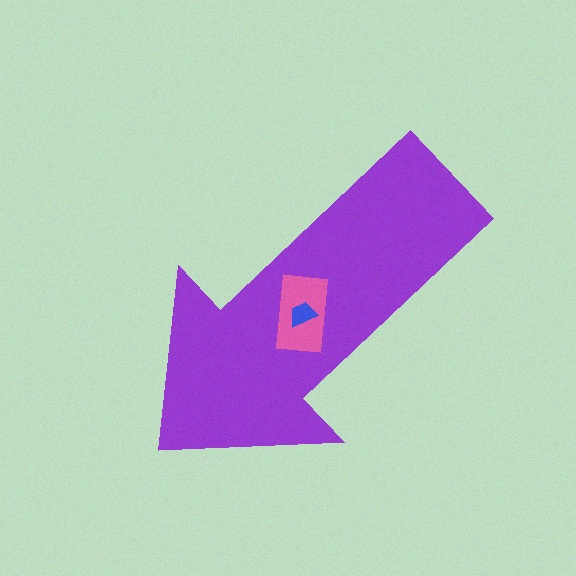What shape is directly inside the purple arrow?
The pink rectangle.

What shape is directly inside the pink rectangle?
The blue trapezoid.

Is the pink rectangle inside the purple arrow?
Yes.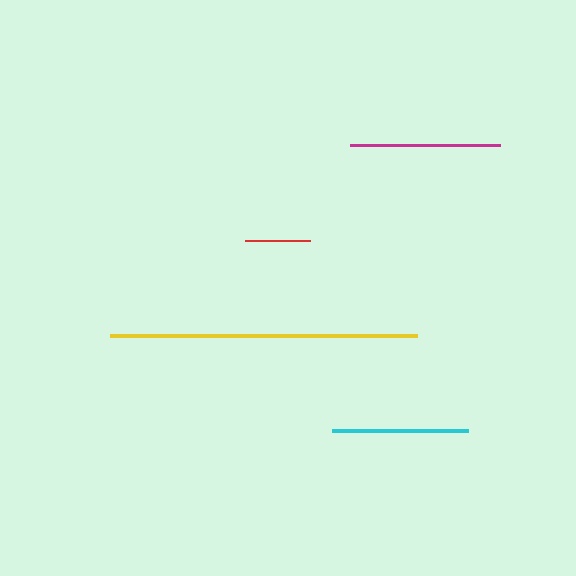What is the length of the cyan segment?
The cyan segment is approximately 136 pixels long.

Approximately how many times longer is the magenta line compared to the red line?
The magenta line is approximately 2.3 times the length of the red line.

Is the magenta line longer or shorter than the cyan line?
The magenta line is longer than the cyan line.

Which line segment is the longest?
The yellow line is the longest at approximately 307 pixels.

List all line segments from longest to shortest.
From longest to shortest: yellow, magenta, cyan, red.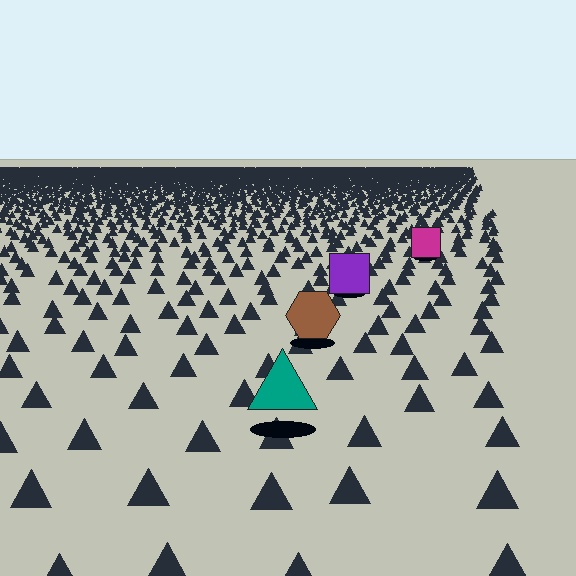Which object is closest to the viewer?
The teal triangle is closest. The texture marks near it are larger and more spread out.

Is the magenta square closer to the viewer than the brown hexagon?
No. The brown hexagon is closer — you can tell from the texture gradient: the ground texture is coarser near it.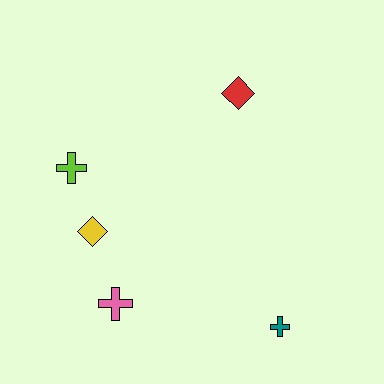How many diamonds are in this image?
There are 2 diamonds.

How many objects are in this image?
There are 5 objects.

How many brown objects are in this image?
There are no brown objects.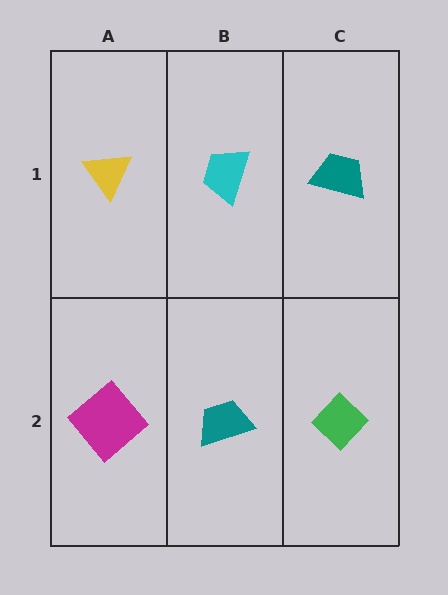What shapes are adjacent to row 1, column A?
A magenta diamond (row 2, column A), a cyan trapezoid (row 1, column B).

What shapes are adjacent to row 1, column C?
A green diamond (row 2, column C), a cyan trapezoid (row 1, column B).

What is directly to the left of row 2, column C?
A teal trapezoid.